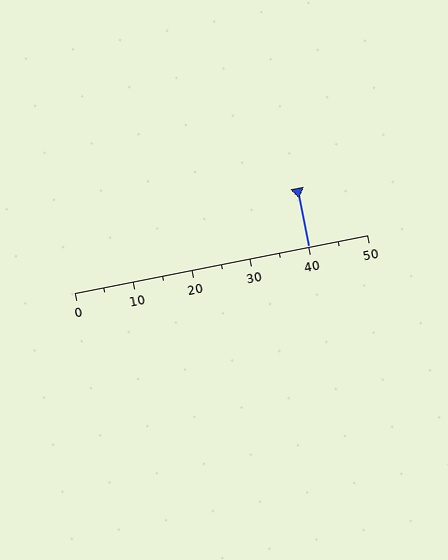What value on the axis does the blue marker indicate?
The marker indicates approximately 40.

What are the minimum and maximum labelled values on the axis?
The axis runs from 0 to 50.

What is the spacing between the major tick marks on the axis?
The major ticks are spaced 10 apart.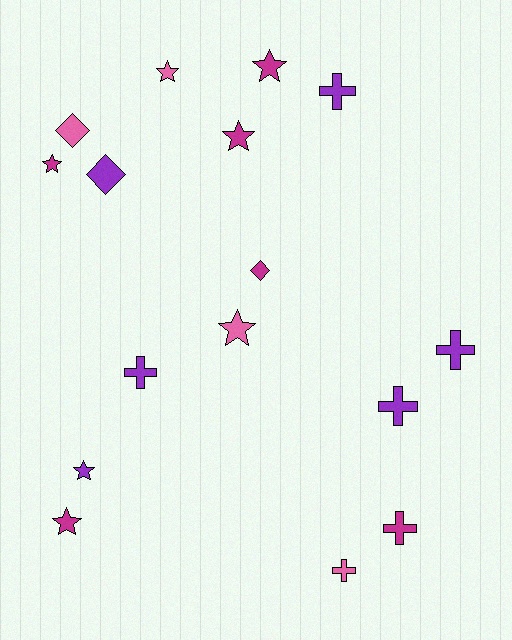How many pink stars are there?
There are 2 pink stars.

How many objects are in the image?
There are 16 objects.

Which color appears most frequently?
Purple, with 6 objects.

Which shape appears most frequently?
Star, with 7 objects.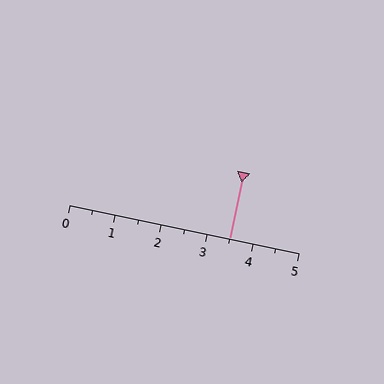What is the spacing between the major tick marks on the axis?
The major ticks are spaced 1 apart.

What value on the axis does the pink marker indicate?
The marker indicates approximately 3.5.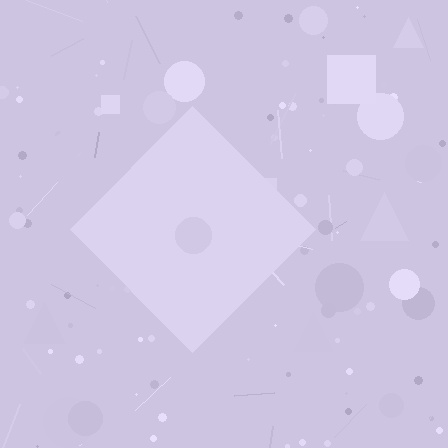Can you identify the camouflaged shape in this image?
The camouflaged shape is a diamond.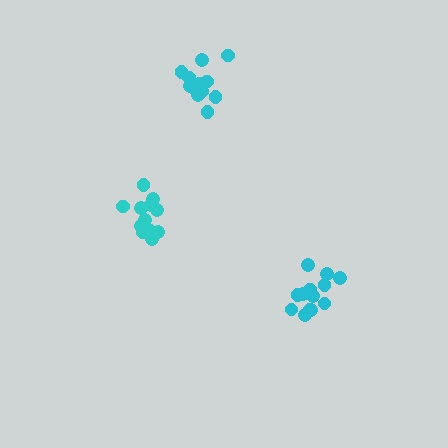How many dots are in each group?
Group 1: 14 dots, Group 2: 13 dots, Group 3: 13 dots (40 total).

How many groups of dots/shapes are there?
There are 3 groups.